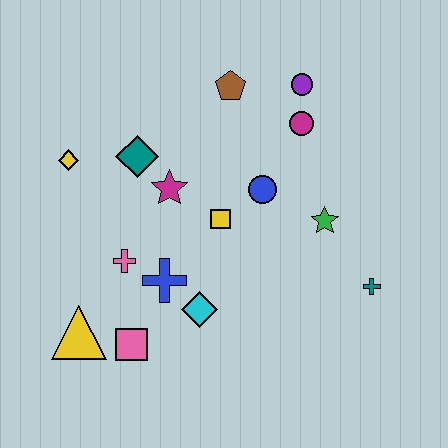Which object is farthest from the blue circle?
The yellow triangle is farthest from the blue circle.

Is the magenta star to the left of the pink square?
No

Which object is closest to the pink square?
The yellow triangle is closest to the pink square.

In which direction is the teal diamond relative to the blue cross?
The teal diamond is above the blue cross.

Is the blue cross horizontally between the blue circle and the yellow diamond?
Yes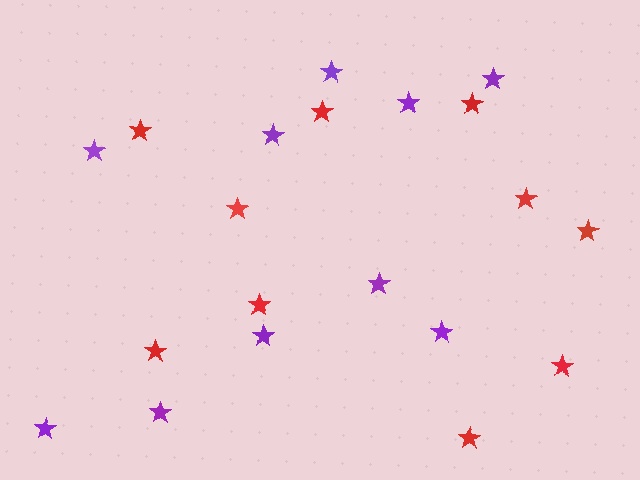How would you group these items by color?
There are 2 groups: one group of red stars (10) and one group of purple stars (10).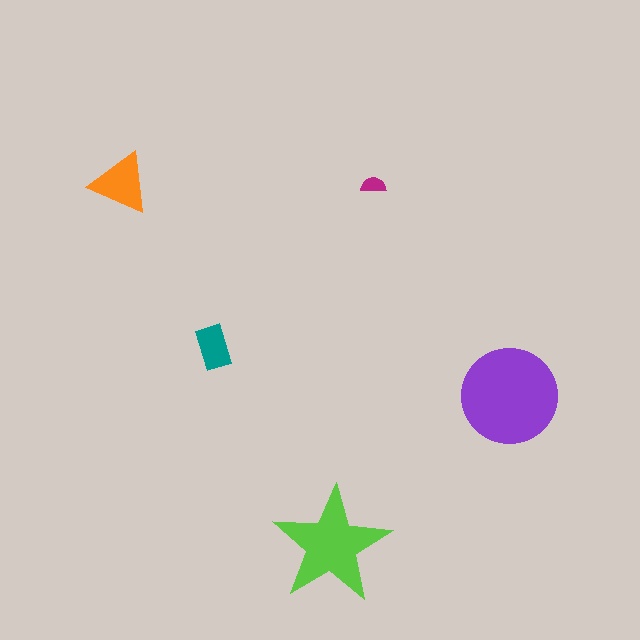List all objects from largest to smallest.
The purple circle, the lime star, the orange triangle, the teal rectangle, the magenta semicircle.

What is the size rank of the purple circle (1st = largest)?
1st.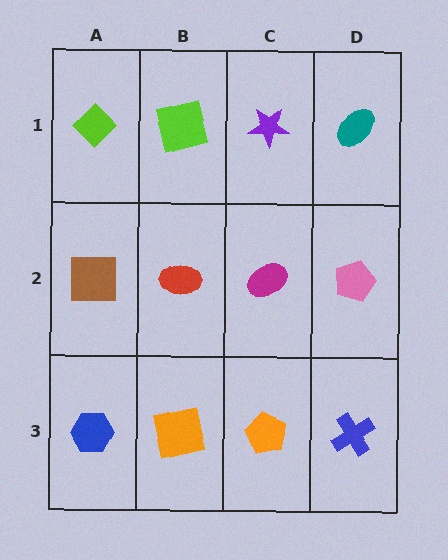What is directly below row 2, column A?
A blue hexagon.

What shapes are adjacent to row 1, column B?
A red ellipse (row 2, column B), a lime diamond (row 1, column A), a purple star (row 1, column C).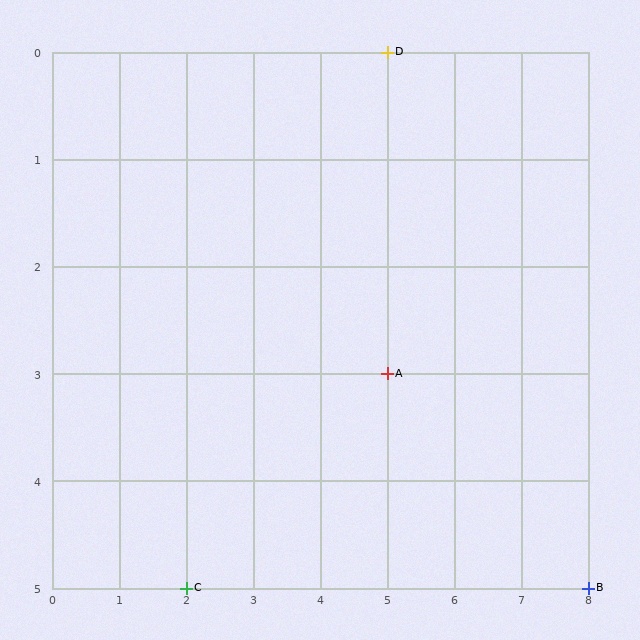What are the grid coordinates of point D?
Point D is at grid coordinates (5, 0).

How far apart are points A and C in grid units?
Points A and C are 3 columns and 2 rows apart (about 3.6 grid units diagonally).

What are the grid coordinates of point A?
Point A is at grid coordinates (5, 3).